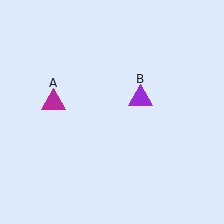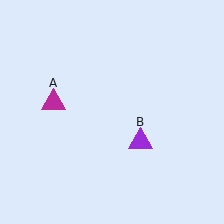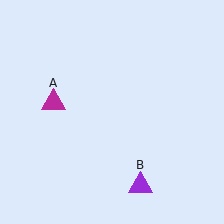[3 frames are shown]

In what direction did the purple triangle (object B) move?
The purple triangle (object B) moved down.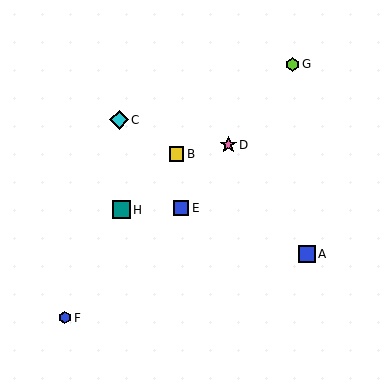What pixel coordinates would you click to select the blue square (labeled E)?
Click at (181, 208) to select the blue square E.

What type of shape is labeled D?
Shape D is a pink star.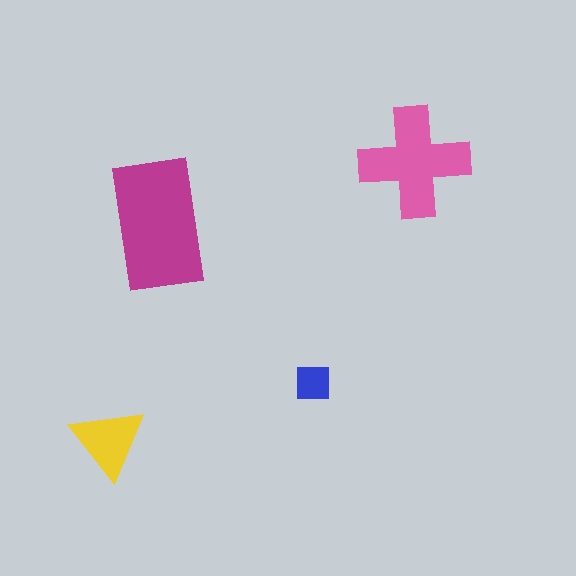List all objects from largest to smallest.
The magenta rectangle, the pink cross, the yellow triangle, the blue square.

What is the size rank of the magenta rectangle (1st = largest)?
1st.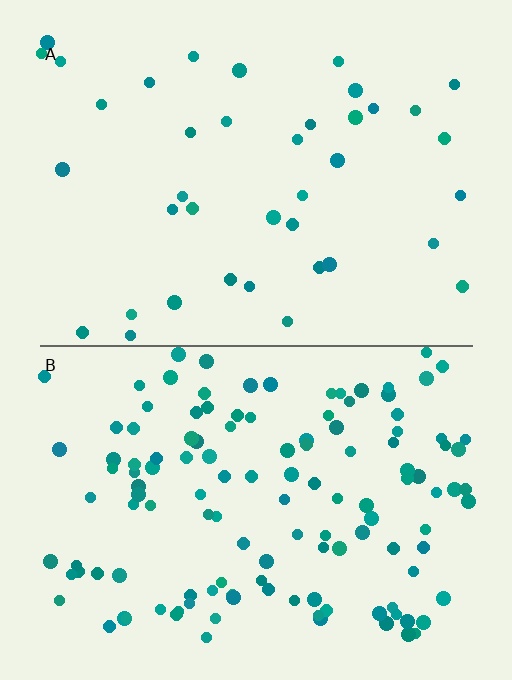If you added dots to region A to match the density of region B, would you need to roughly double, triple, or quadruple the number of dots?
Approximately triple.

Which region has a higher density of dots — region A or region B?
B (the bottom).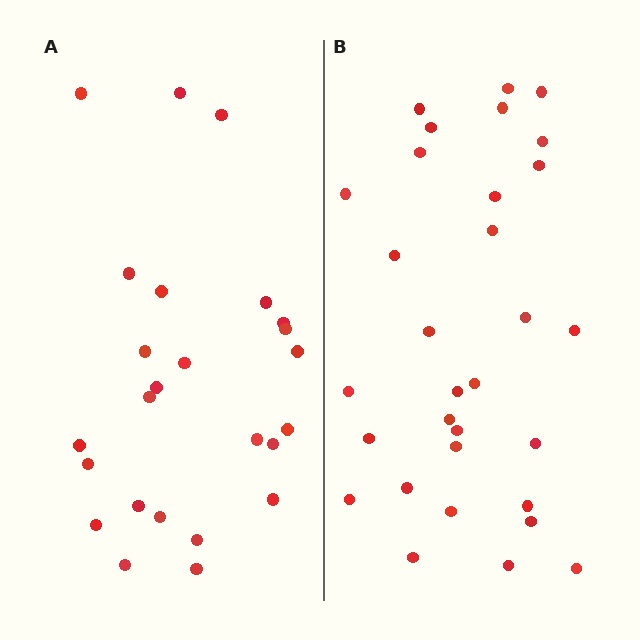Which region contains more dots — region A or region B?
Region B (the right region) has more dots.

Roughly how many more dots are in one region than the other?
Region B has about 6 more dots than region A.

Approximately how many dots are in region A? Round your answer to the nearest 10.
About 20 dots. (The exact count is 25, which rounds to 20.)